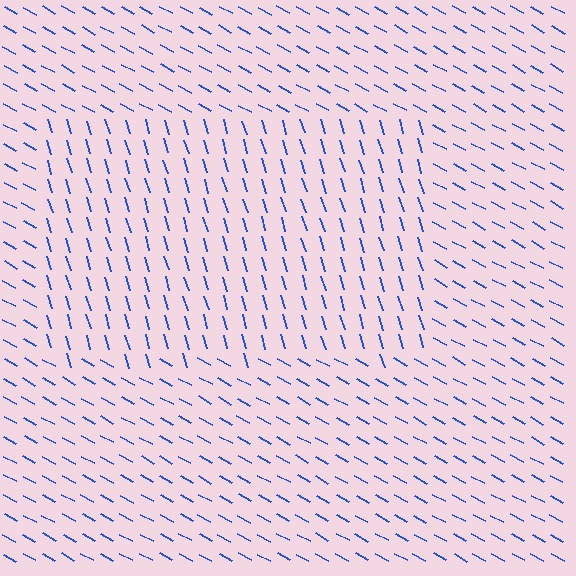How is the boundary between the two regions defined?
The boundary is defined purely by a change in line orientation (approximately 45 degrees difference). All lines are the same color and thickness.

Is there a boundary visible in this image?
Yes, there is a texture boundary formed by a change in line orientation.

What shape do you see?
I see a rectangle.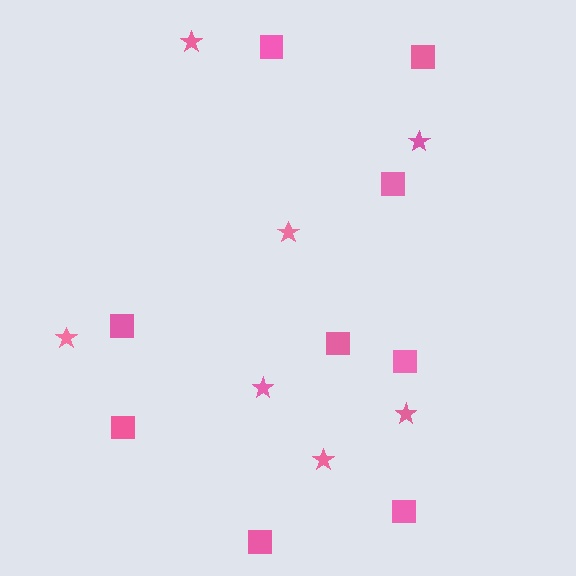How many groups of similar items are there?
There are 2 groups: one group of squares (9) and one group of stars (7).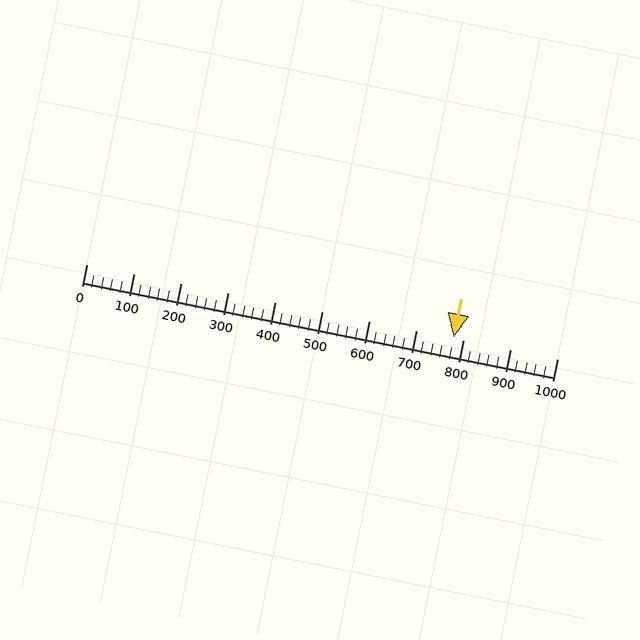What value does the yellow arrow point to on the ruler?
The yellow arrow points to approximately 780.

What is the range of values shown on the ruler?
The ruler shows values from 0 to 1000.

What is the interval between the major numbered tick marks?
The major tick marks are spaced 100 units apart.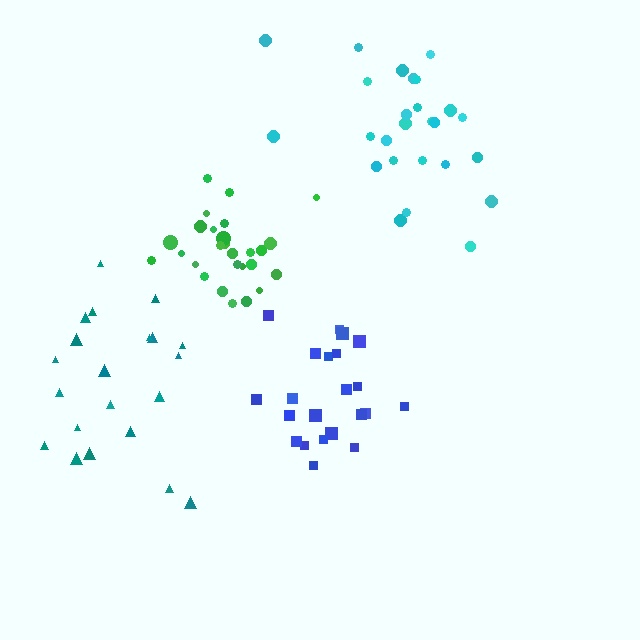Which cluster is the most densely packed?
Green.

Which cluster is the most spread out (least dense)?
Teal.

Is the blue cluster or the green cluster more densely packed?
Green.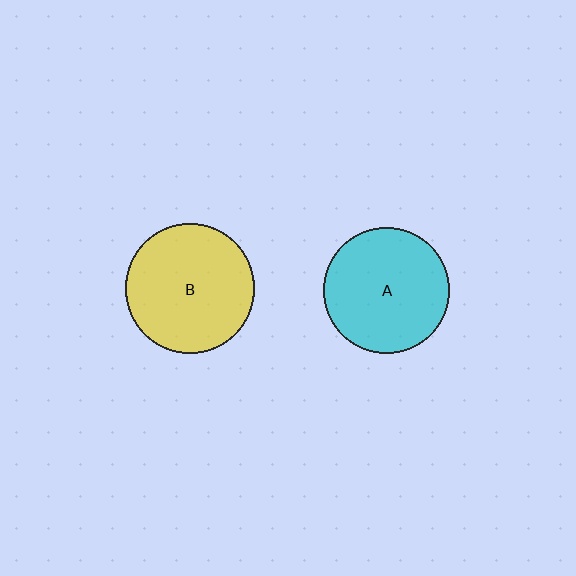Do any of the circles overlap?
No, none of the circles overlap.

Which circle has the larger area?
Circle B (yellow).